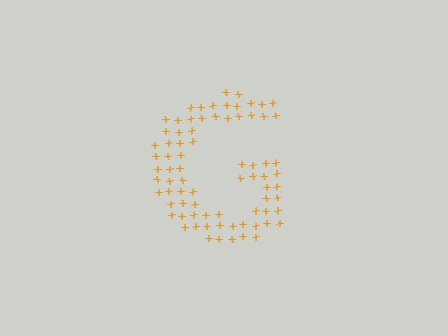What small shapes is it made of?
It is made of small plus signs.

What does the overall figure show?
The overall figure shows the letter G.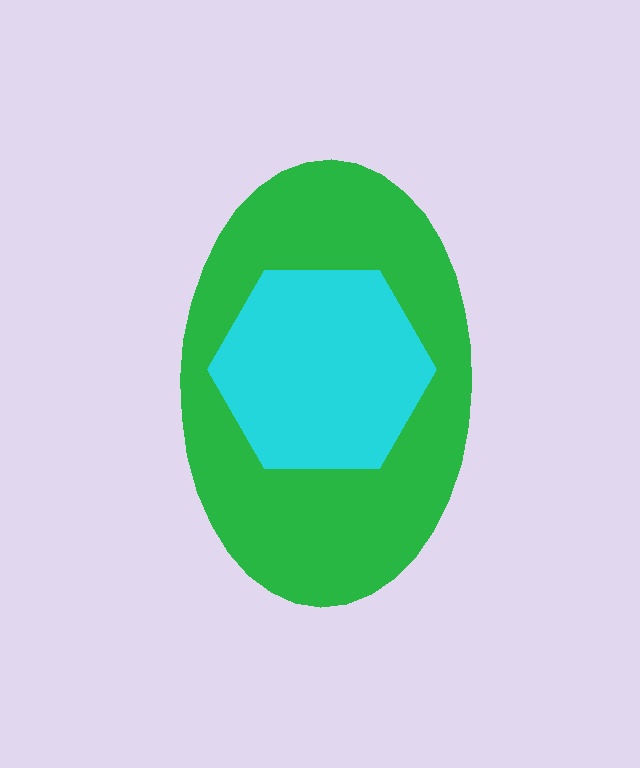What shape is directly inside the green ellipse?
The cyan hexagon.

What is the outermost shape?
The green ellipse.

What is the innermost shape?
The cyan hexagon.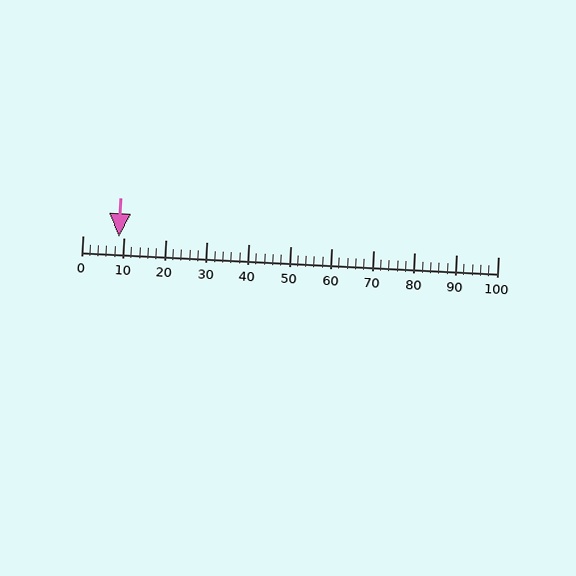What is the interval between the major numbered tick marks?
The major tick marks are spaced 10 units apart.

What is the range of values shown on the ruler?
The ruler shows values from 0 to 100.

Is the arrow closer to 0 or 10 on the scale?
The arrow is closer to 10.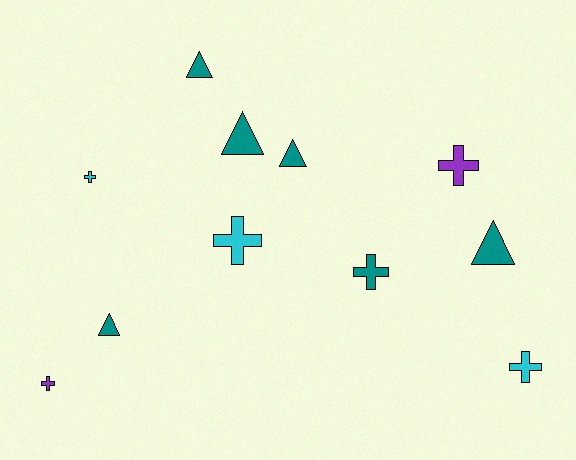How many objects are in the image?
There are 11 objects.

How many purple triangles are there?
There are no purple triangles.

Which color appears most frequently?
Teal, with 6 objects.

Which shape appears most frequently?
Cross, with 6 objects.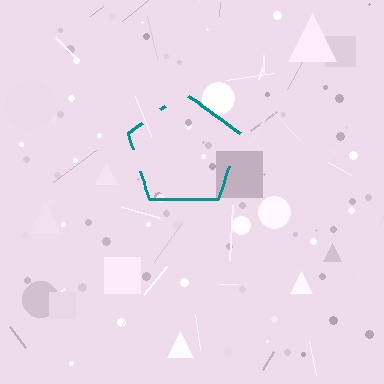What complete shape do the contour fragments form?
The contour fragments form a pentagon.